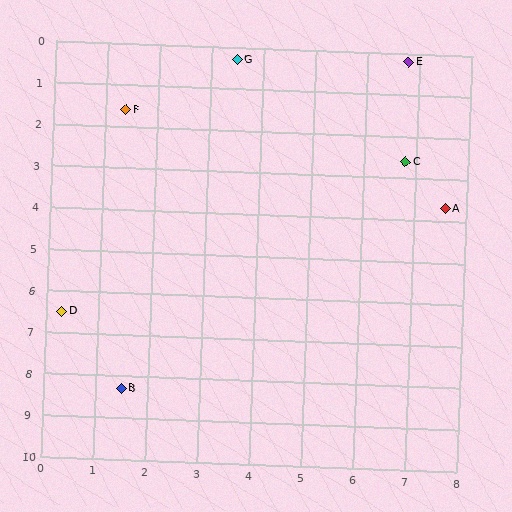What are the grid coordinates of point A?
Point A is at approximately (7.6, 3.7).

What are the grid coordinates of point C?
Point C is at approximately (6.8, 2.6).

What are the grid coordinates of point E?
Point E is at approximately (6.8, 0.2).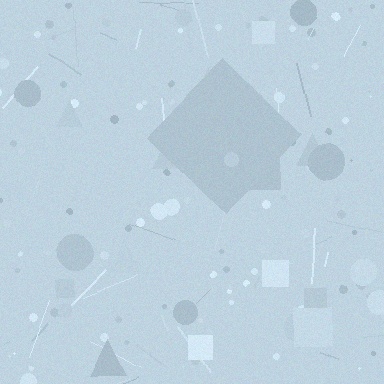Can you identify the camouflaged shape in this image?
The camouflaged shape is a diamond.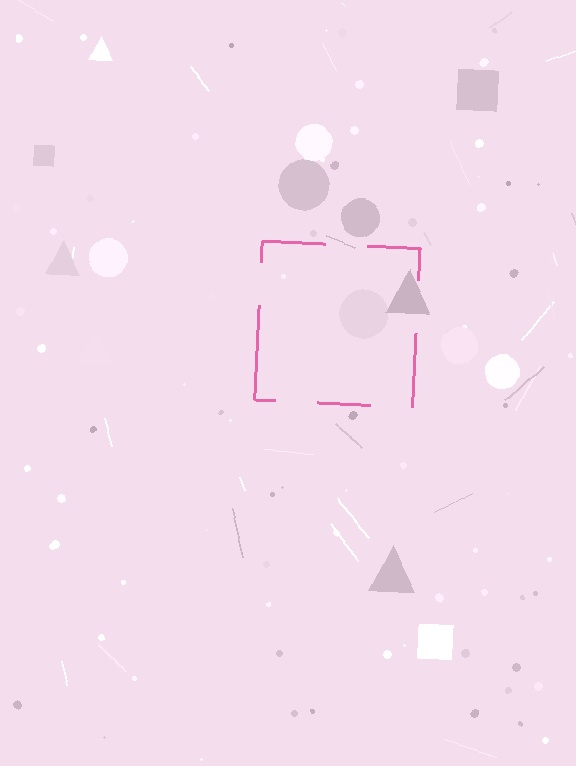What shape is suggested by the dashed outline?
The dashed outline suggests a square.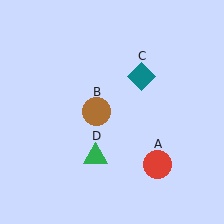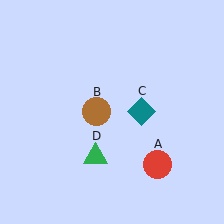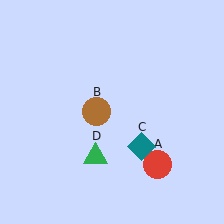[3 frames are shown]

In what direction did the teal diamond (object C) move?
The teal diamond (object C) moved down.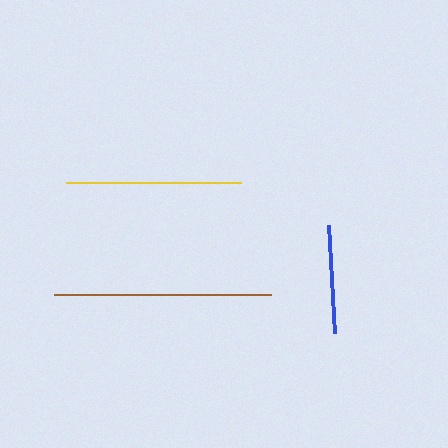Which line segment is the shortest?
The blue line is the shortest at approximately 108 pixels.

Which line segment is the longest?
The brown line is the longest at approximately 217 pixels.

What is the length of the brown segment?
The brown segment is approximately 217 pixels long.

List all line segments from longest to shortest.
From longest to shortest: brown, yellow, blue.